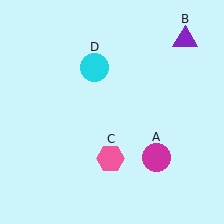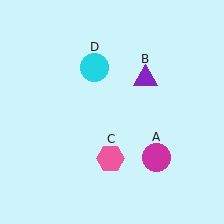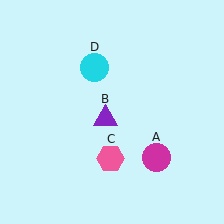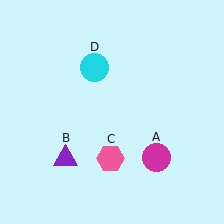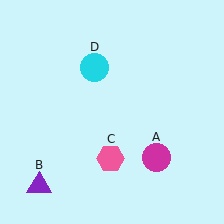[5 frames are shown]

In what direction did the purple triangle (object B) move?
The purple triangle (object B) moved down and to the left.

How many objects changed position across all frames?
1 object changed position: purple triangle (object B).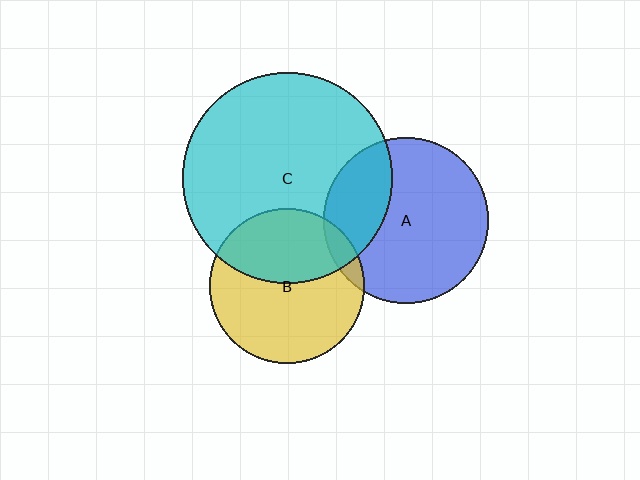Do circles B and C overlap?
Yes.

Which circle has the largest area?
Circle C (cyan).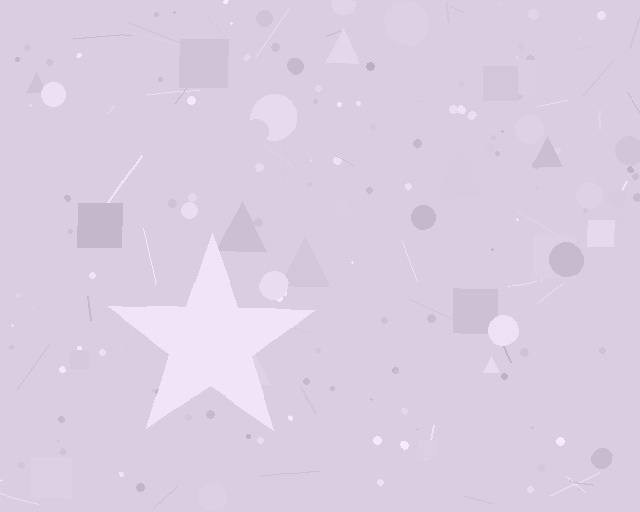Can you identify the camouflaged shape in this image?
The camouflaged shape is a star.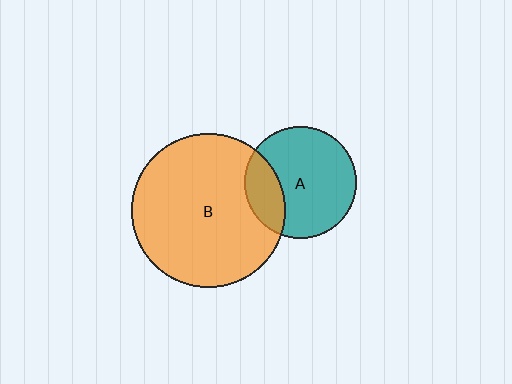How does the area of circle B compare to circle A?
Approximately 1.9 times.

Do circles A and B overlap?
Yes.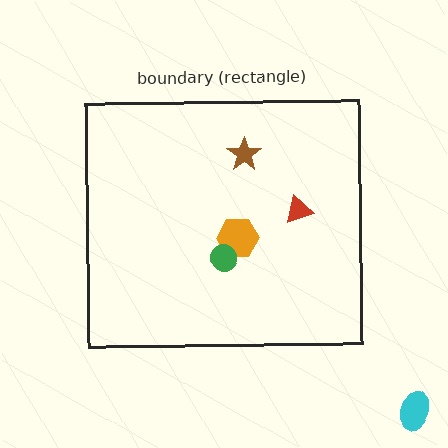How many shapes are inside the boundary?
4 inside, 1 outside.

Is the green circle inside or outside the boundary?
Inside.